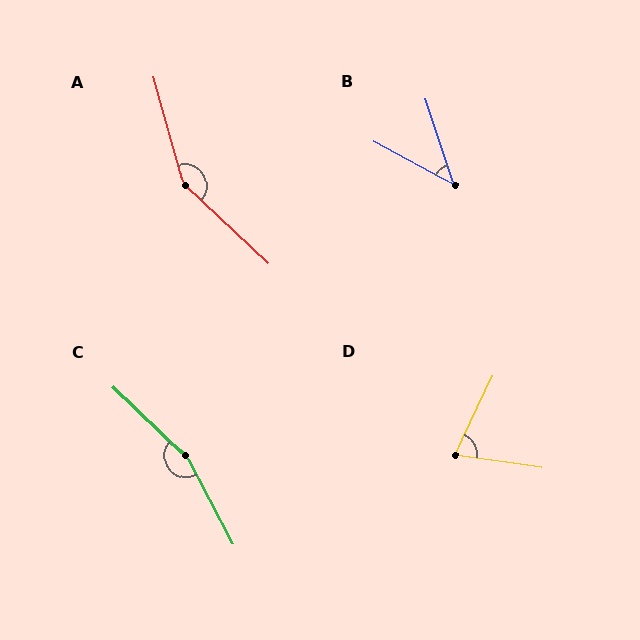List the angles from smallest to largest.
B (44°), D (72°), A (149°), C (162°).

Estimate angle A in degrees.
Approximately 149 degrees.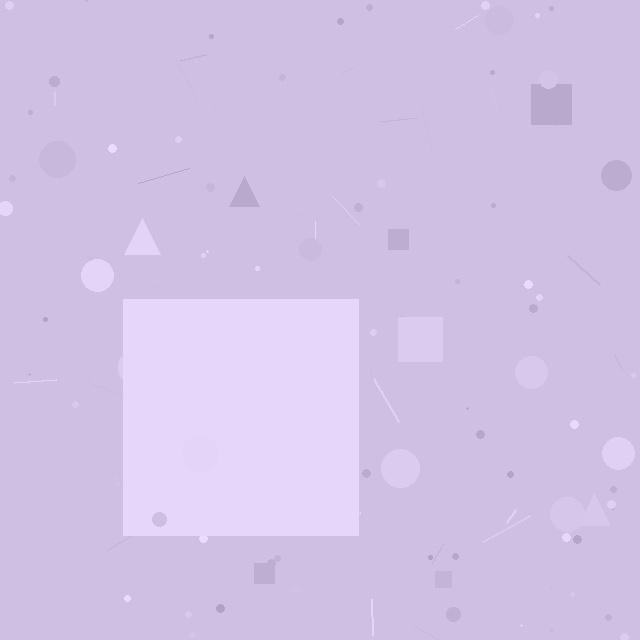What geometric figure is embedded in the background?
A square is embedded in the background.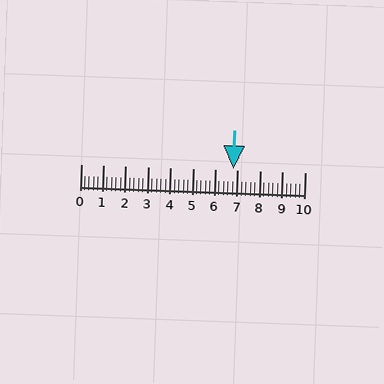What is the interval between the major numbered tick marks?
The major tick marks are spaced 1 units apart.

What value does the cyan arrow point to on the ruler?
The cyan arrow points to approximately 6.8.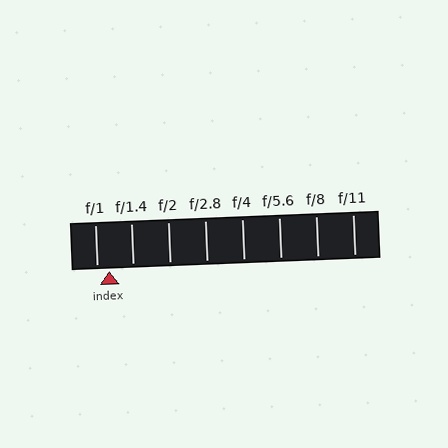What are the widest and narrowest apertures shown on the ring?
The widest aperture shown is f/1 and the narrowest is f/11.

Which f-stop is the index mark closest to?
The index mark is closest to f/1.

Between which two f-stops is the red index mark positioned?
The index mark is between f/1 and f/1.4.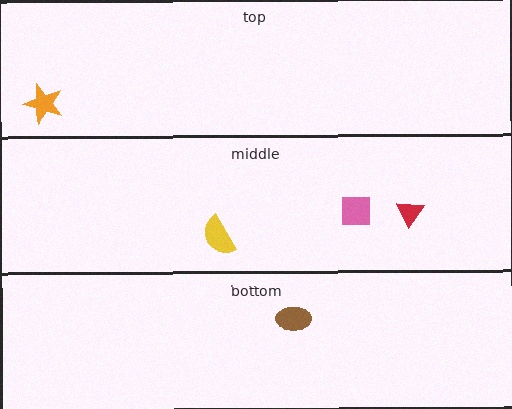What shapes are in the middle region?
The yellow semicircle, the red triangle, the pink square.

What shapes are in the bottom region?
The brown ellipse.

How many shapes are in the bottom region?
1.